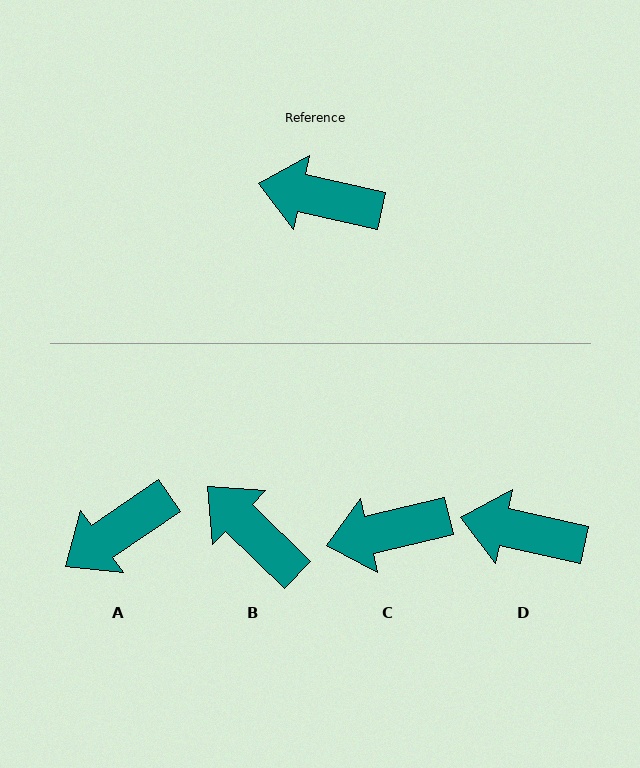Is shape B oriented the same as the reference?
No, it is off by about 32 degrees.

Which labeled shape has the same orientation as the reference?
D.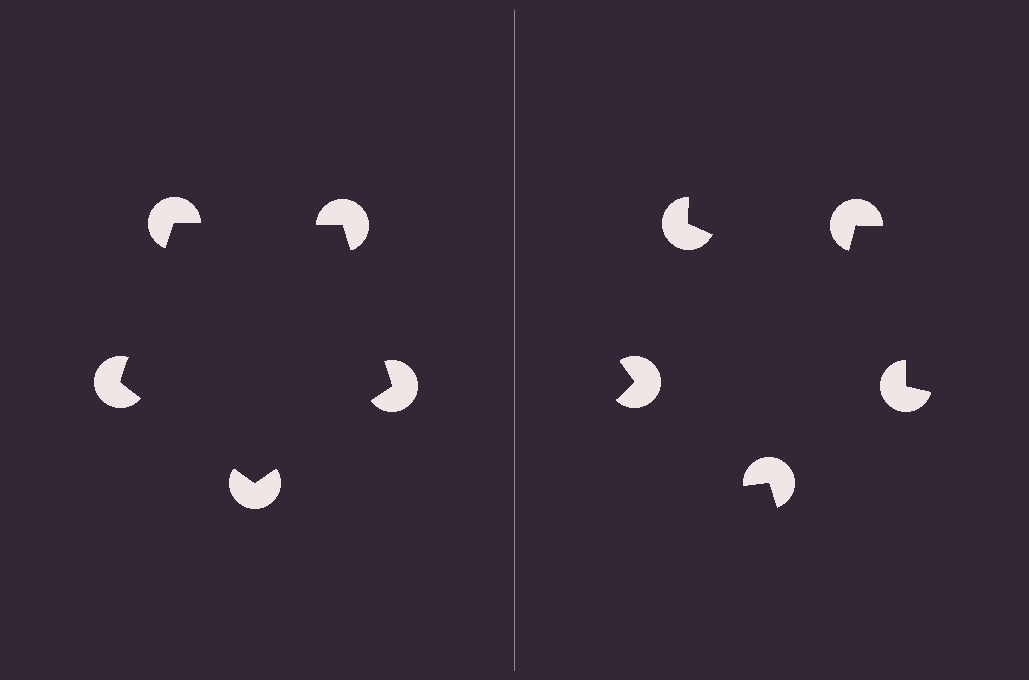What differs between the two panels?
The pac-man discs are positioned identically on both sides; only the wedge orientations differ. On the left they align to a pentagon; on the right they are misaligned.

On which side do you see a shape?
An illusory pentagon appears on the left side. On the right side the wedge cuts are rotated, so no coherent shape forms.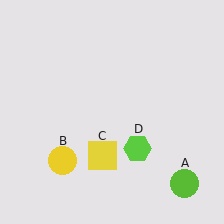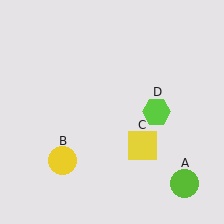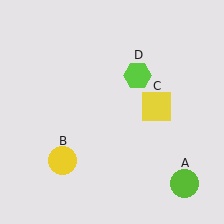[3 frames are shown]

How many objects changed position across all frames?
2 objects changed position: yellow square (object C), lime hexagon (object D).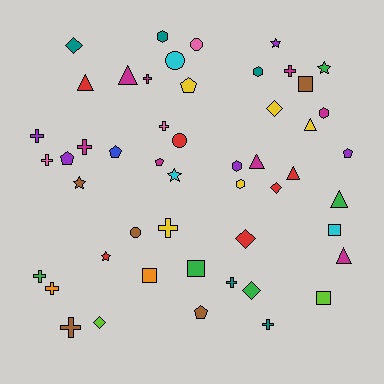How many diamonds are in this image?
There are 6 diamonds.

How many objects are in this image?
There are 50 objects.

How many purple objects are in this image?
There are 5 purple objects.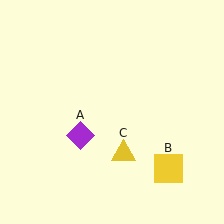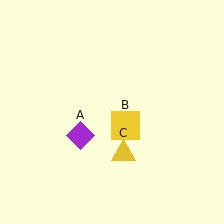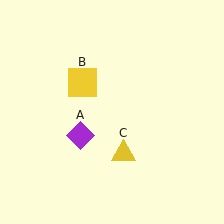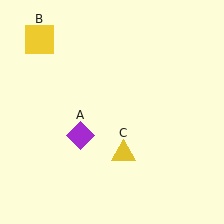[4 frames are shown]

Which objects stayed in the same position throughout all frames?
Purple diamond (object A) and yellow triangle (object C) remained stationary.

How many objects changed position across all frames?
1 object changed position: yellow square (object B).